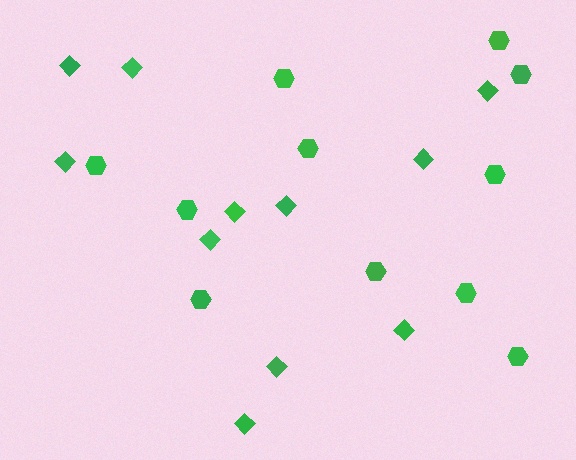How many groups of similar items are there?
There are 2 groups: one group of hexagons (11) and one group of diamonds (11).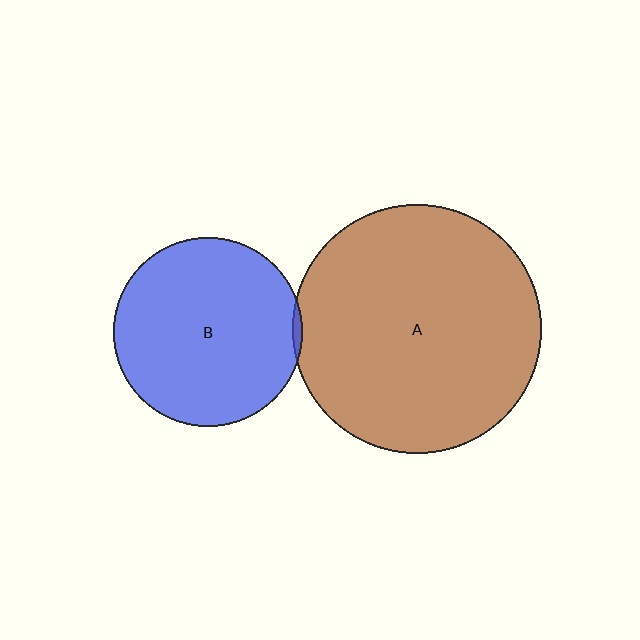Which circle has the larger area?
Circle A (brown).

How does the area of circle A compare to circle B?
Approximately 1.7 times.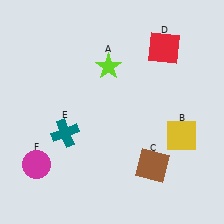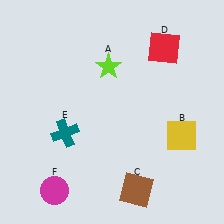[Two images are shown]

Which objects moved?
The objects that moved are: the brown square (C), the magenta circle (F).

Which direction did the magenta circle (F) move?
The magenta circle (F) moved down.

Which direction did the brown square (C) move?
The brown square (C) moved down.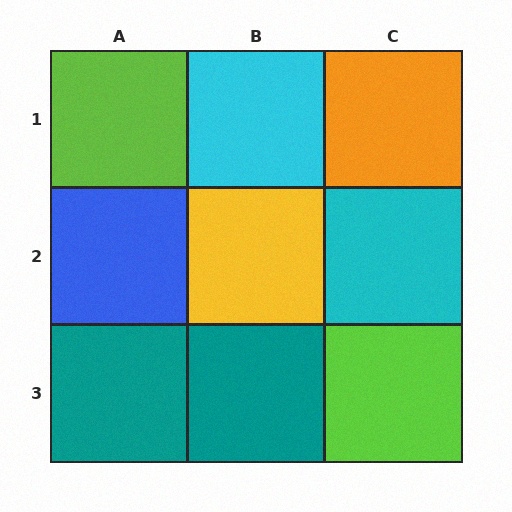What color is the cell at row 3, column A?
Teal.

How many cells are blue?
1 cell is blue.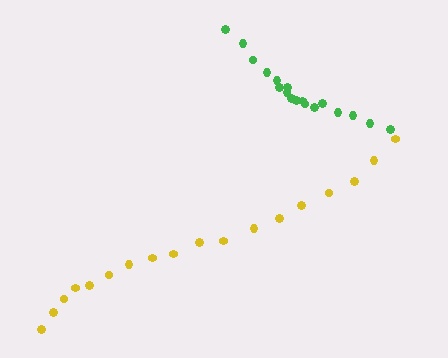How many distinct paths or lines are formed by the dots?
There are 2 distinct paths.